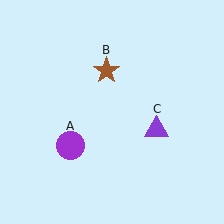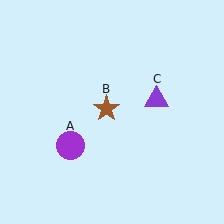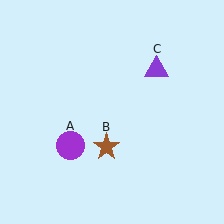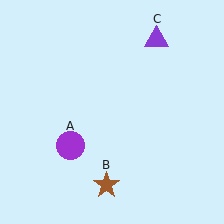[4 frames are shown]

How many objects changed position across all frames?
2 objects changed position: brown star (object B), purple triangle (object C).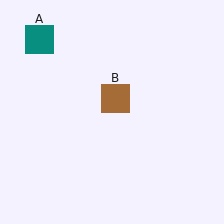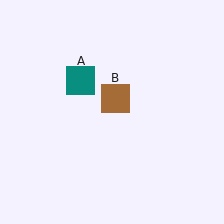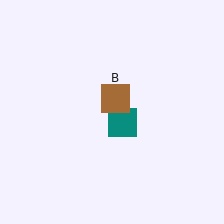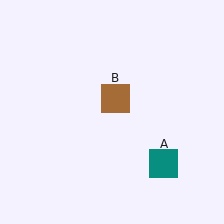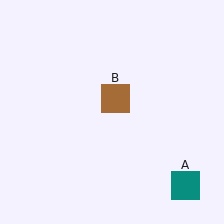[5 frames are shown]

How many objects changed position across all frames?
1 object changed position: teal square (object A).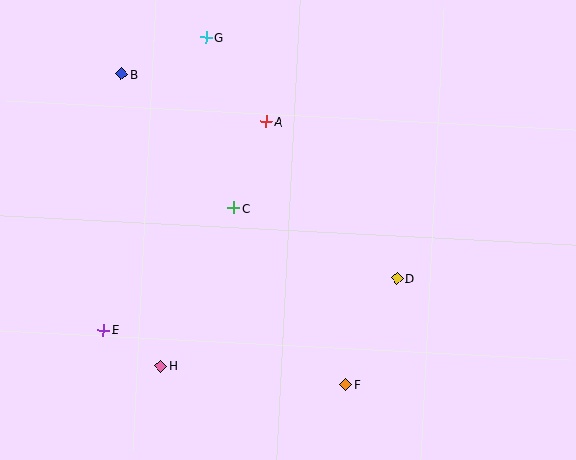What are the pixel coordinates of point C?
Point C is at (234, 208).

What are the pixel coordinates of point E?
Point E is at (103, 330).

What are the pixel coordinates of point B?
Point B is at (121, 74).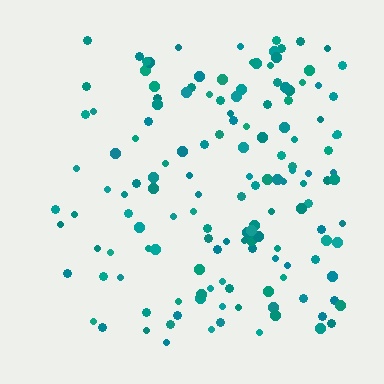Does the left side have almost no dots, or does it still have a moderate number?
Still a moderate number, just noticeably fewer than the right.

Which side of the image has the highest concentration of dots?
The right.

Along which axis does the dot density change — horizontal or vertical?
Horizontal.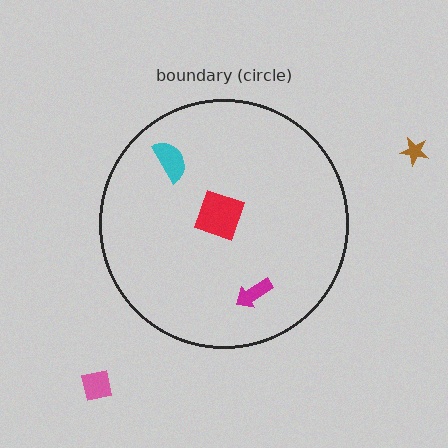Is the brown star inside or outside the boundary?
Outside.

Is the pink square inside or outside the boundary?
Outside.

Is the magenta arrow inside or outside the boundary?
Inside.